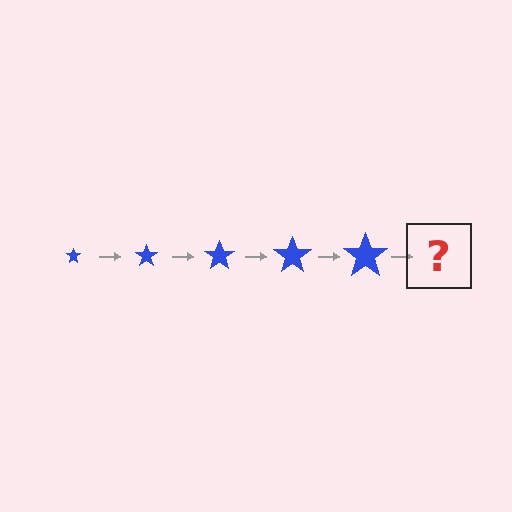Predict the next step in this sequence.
The next step is a blue star, larger than the previous one.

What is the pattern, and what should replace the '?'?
The pattern is that the star gets progressively larger each step. The '?' should be a blue star, larger than the previous one.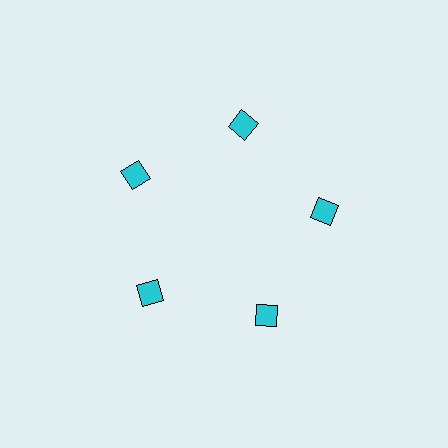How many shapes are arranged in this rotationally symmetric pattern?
There are 5 shapes, arranged in 5 groups of 1.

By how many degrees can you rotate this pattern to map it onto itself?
The pattern maps onto itself every 72 degrees of rotation.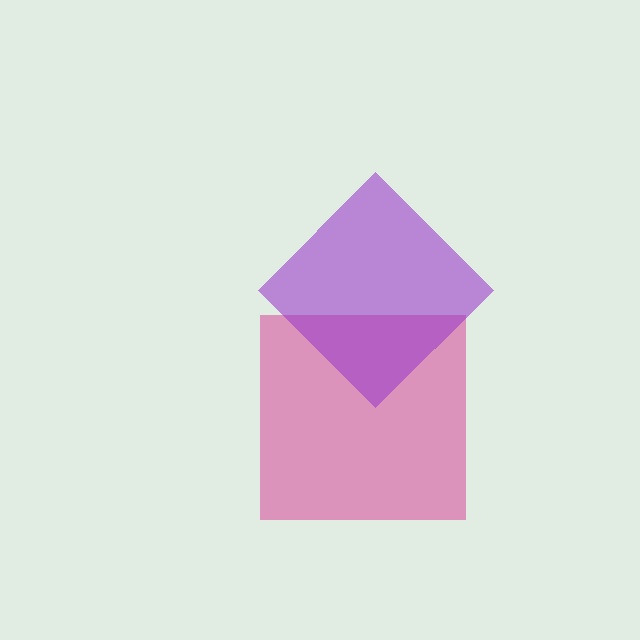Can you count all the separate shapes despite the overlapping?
Yes, there are 2 separate shapes.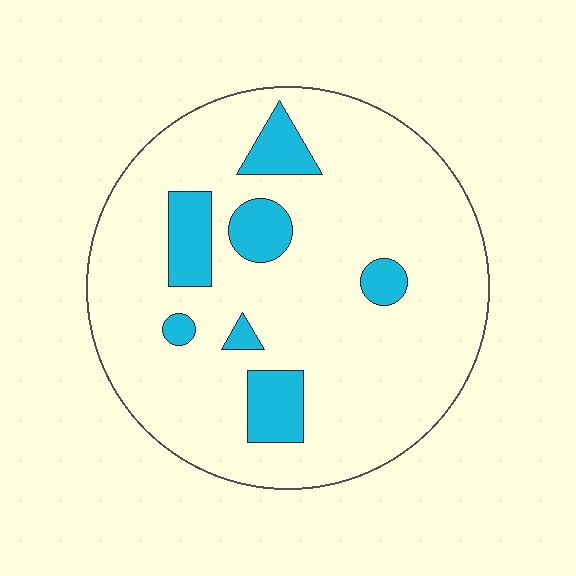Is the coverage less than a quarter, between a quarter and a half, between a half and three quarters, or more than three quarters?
Less than a quarter.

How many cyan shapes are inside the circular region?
7.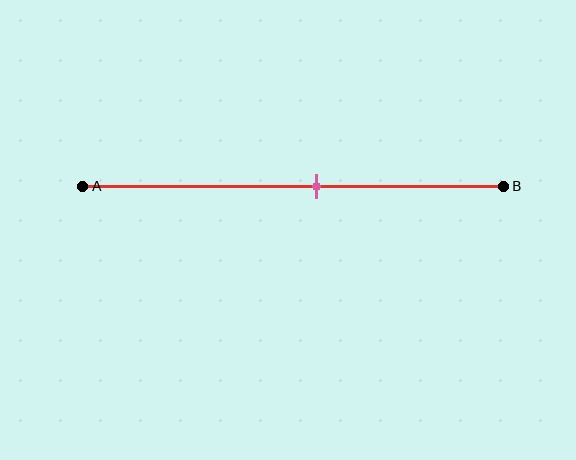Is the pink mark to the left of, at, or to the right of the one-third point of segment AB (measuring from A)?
The pink mark is to the right of the one-third point of segment AB.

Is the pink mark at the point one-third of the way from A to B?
No, the mark is at about 55% from A, not at the 33% one-third point.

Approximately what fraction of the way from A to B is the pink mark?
The pink mark is approximately 55% of the way from A to B.